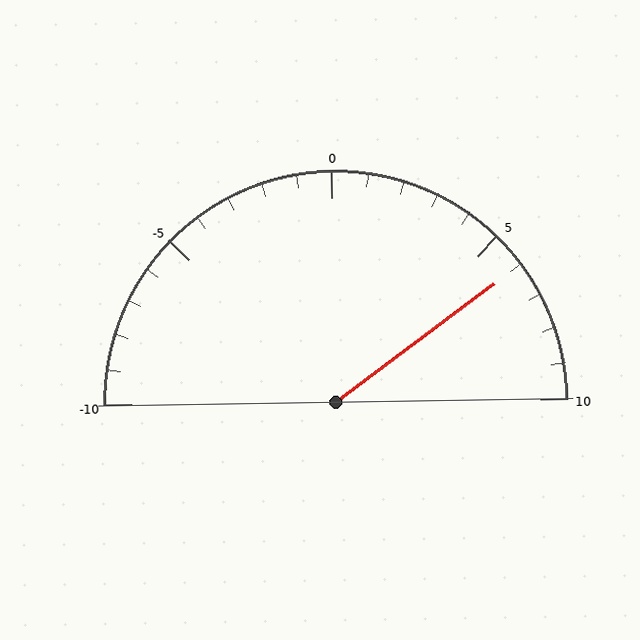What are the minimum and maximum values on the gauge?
The gauge ranges from -10 to 10.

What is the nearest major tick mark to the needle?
The nearest major tick mark is 5.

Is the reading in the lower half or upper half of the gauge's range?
The reading is in the upper half of the range (-10 to 10).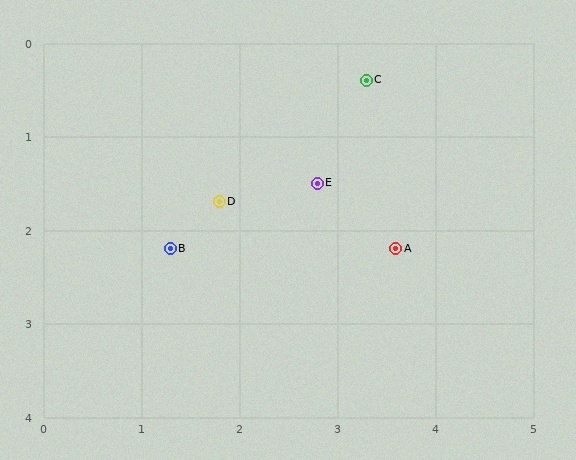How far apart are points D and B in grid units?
Points D and B are about 0.7 grid units apart.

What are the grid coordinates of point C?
Point C is at approximately (3.3, 0.4).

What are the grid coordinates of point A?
Point A is at approximately (3.6, 2.2).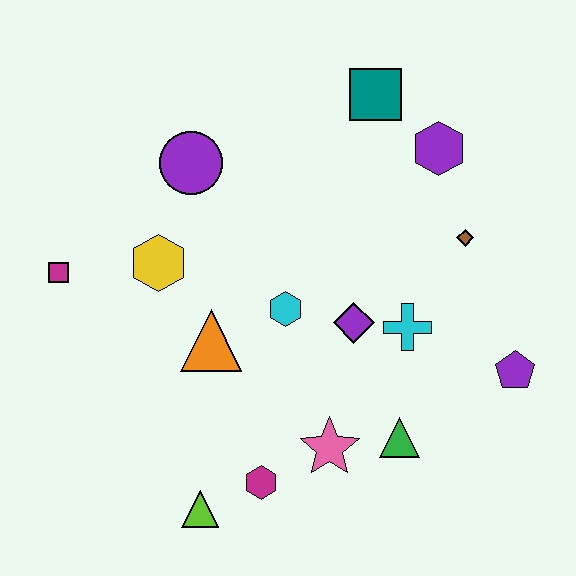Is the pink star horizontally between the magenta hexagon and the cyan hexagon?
No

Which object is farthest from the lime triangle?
The teal square is farthest from the lime triangle.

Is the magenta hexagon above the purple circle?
No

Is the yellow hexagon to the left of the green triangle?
Yes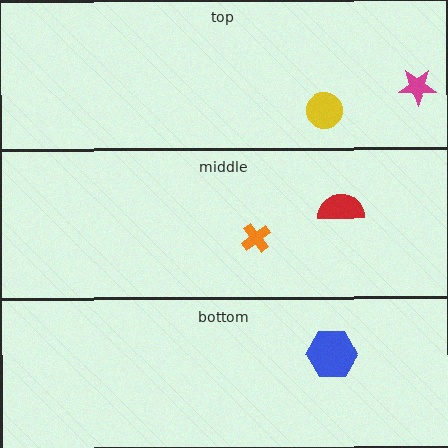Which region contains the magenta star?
The top region.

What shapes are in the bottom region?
The blue hexagon.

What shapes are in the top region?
The magenta star, the yellow circle.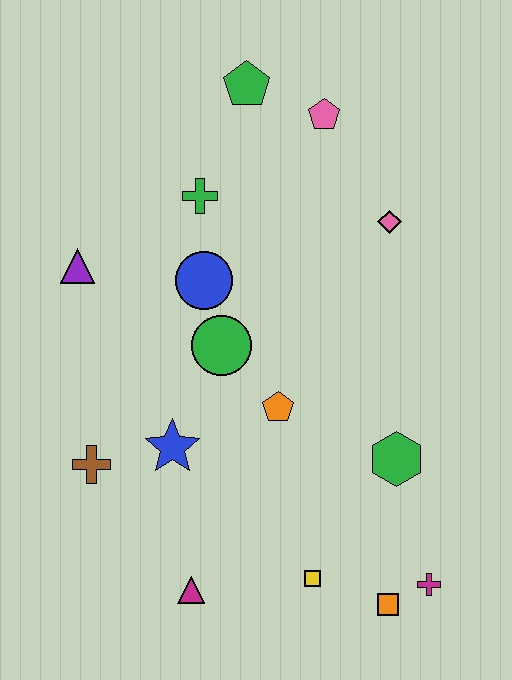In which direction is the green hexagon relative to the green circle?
The green hexagon is to the right of the green circle.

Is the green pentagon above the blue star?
Yes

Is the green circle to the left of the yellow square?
Yes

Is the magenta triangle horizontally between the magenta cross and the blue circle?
No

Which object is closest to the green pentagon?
The pink pentagon is closest to the green pentagon.